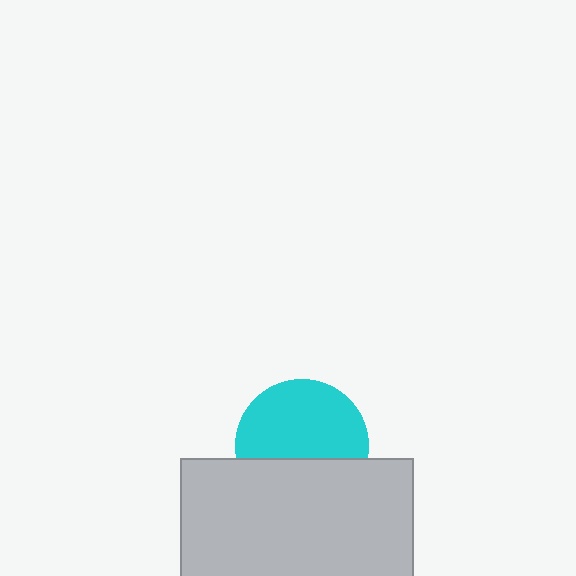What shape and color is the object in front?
The object in front is a light gray rectangle.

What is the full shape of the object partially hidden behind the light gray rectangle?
The partially hidden object is a cyan circle.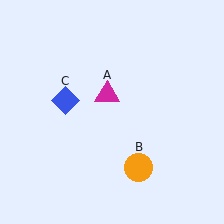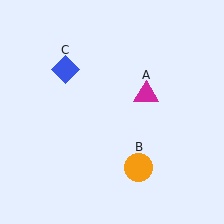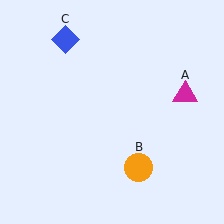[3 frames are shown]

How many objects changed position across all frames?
2 objects changed position: magenta triangle (object A), blue diamond (object C).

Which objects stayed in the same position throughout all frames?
Orange circle (object B) remained stationary.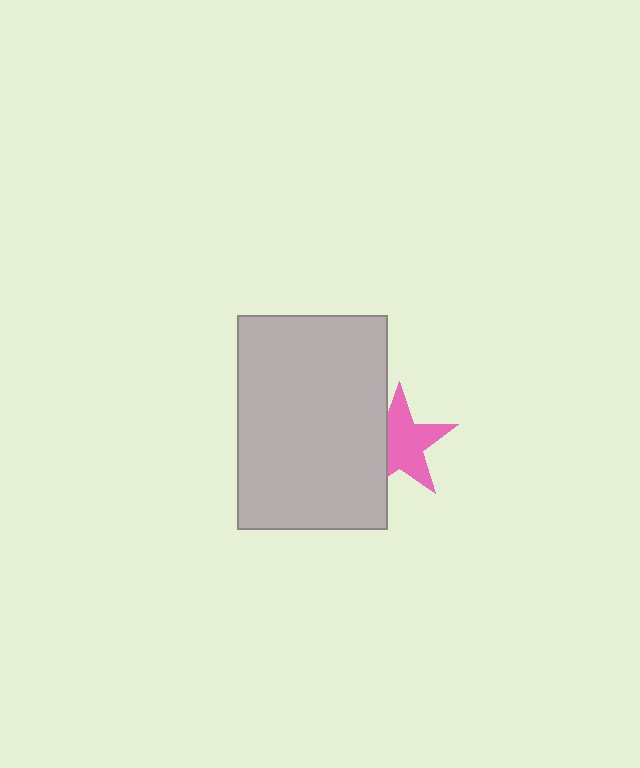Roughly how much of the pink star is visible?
Most of it is visible (roughly 68%).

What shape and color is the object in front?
The object in front is a light gray rectangle.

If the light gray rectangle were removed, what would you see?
You would see the complete pink star.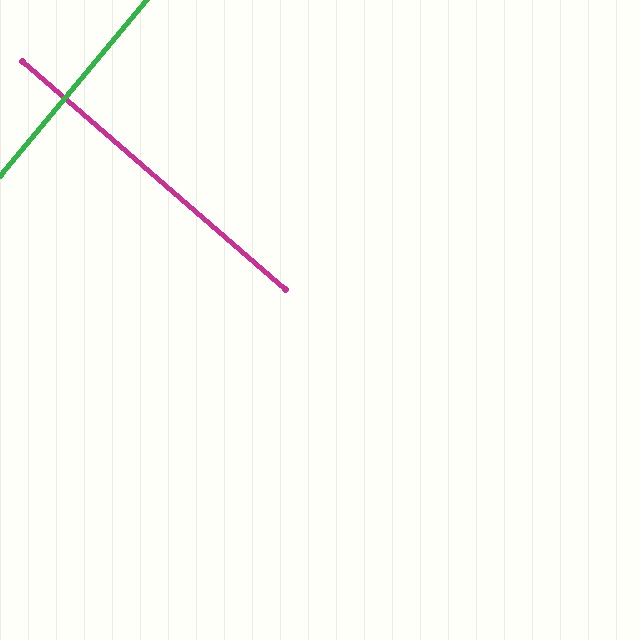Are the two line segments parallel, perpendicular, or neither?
Perpendicular — they meet at approximately 89°.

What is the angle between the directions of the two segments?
Approximately 89 degrees.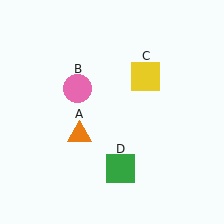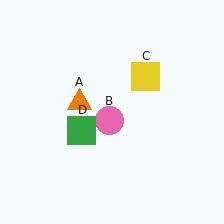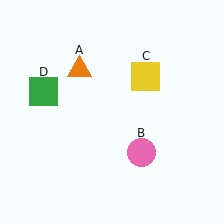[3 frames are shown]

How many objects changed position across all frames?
3 objects changed position: orange triangle (object A), pink circle (object B), green square (object D).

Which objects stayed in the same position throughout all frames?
Yellow square (object C) remained stationary.